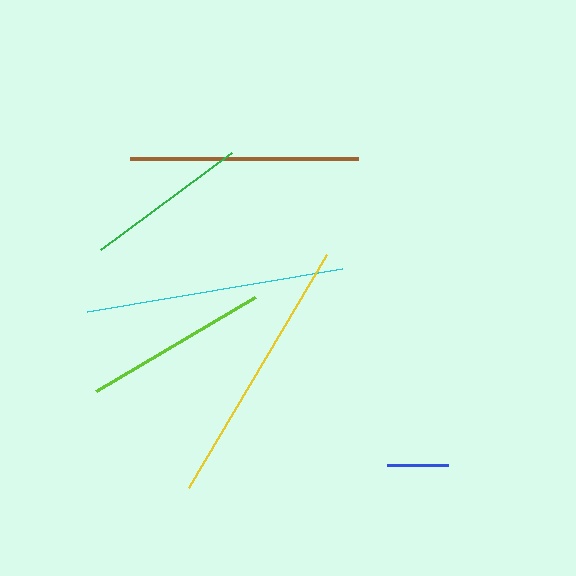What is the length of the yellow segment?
The yellow segment is approximately 271 pixels long.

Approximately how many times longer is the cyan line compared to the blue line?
The cyan line is approximately 4.3 times the length of the blue line.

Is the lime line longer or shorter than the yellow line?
The yellow line is longer than the lime line.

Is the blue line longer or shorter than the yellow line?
The yellow line is longer than the blue line.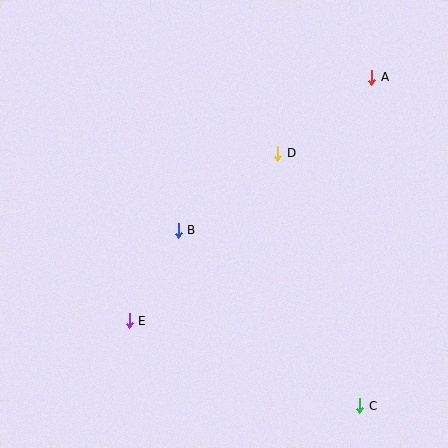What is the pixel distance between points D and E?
The distance between D and E is 223 pixels.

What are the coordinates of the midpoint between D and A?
The midpoint between D and A is at (325, 115).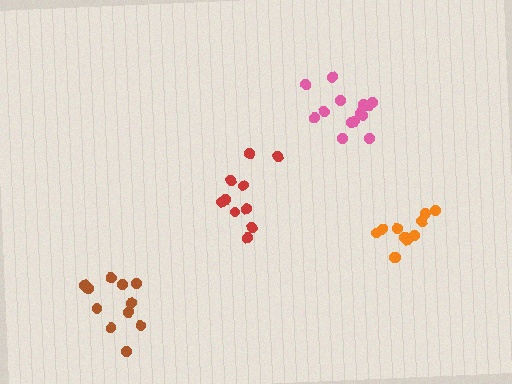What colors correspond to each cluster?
The clusters are colored: pink, orange, brown, red.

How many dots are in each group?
Group 1: 15 dots, Group 2: 11 dots, Group 3: 11 dots, Group 4: 10 dots (47 total).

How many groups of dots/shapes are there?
There are 4 groups.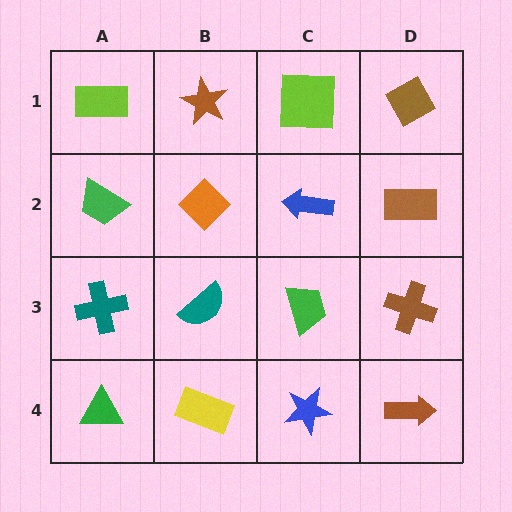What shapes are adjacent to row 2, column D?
A brown diamond (row 1, column D), a brown cross (row 3, column D), a blue arrow (row 2, column C).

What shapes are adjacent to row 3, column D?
A brown rectangle (row 2, column D), a brown arrow (row 4, column D), a green trapezoid (row 3, column C).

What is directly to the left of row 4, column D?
A blue star.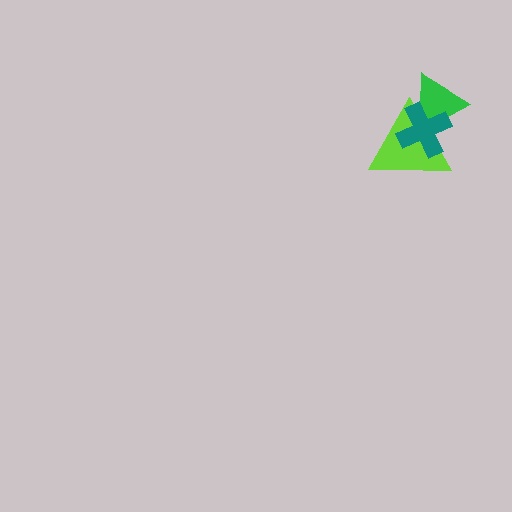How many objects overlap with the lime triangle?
2 objects overlap with the lime triangle.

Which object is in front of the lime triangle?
The teal cross is in front of the lime triangle.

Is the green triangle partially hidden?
Yes, it is partially covered by another shape.